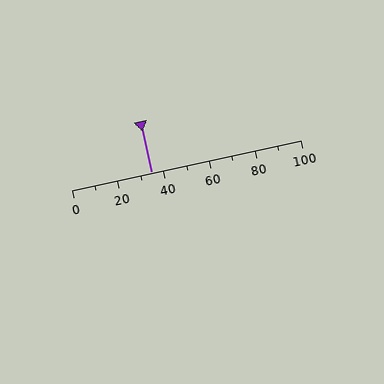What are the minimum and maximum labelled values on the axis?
The axis runs from 0 to 100.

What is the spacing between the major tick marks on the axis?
The major ticks are spaced 20 apart.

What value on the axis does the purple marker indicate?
The marker indicates approximately 35.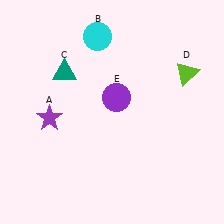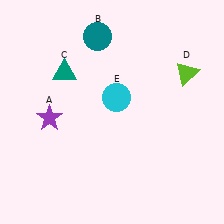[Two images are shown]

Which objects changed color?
B changed from cyan to teal. E changed from purple to cyan.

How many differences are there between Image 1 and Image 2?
There are 2 differences between the two images.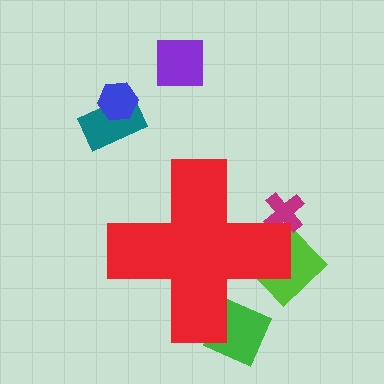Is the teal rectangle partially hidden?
No, the teal rectangle is fully visible.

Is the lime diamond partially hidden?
Yes, the lime diamond is partially hidden behind the red cross.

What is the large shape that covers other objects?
A red cross.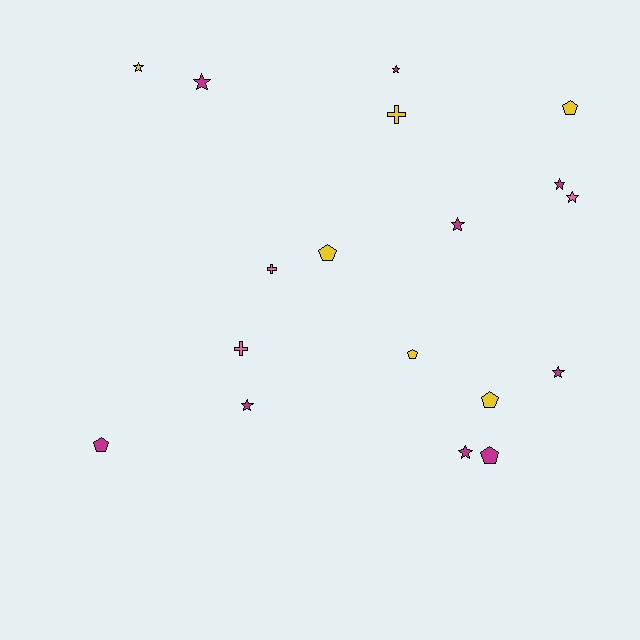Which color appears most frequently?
Magenta, with 9 objects.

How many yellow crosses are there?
There is 1 yellow cross.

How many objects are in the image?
There are 18 objects.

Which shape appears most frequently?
Star, with 9 objects.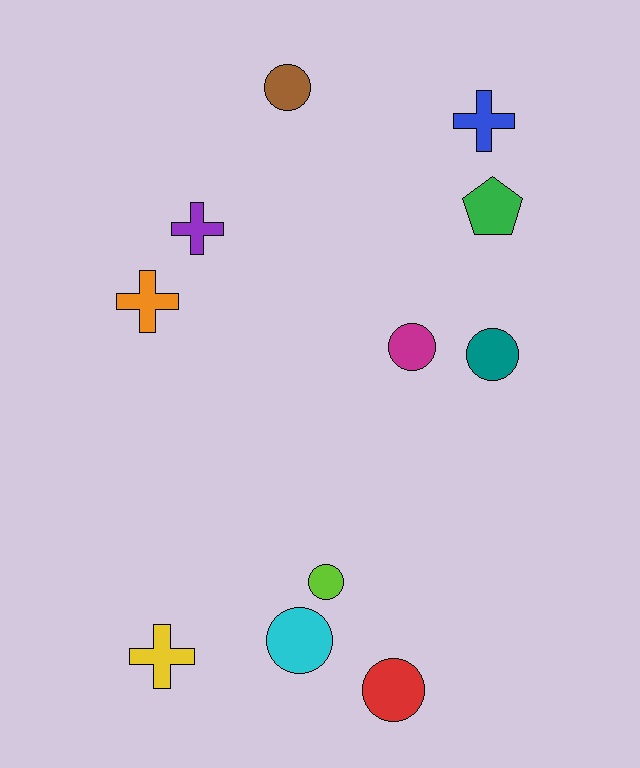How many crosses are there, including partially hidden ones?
There are 4 crosses.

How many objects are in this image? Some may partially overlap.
There are 11 objects.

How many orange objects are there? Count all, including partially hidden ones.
There is 1 orange object.